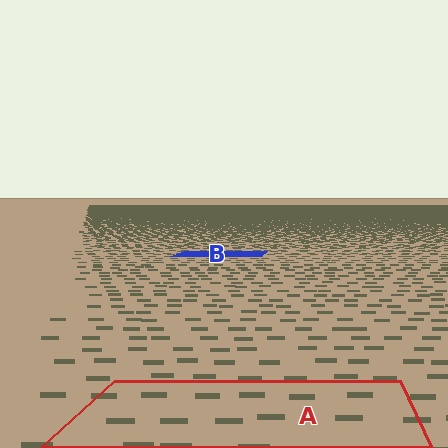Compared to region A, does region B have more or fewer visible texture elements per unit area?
Region B has more texture elements per unit area — they are packed more densely because it is farther away.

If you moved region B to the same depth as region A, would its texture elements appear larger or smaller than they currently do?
They would appear larger. At a closer depth, the same texture elements are projected at a bigger on-screen size.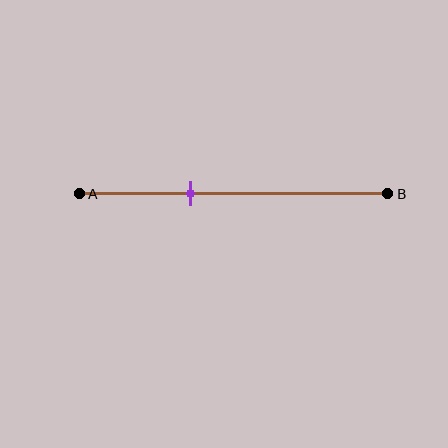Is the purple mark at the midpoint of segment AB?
No, the mark is at about 35% from A, not at the 50% midpoint.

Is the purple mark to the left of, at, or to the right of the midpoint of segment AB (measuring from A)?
The purple mark is to the left of the midpoint of segment AB.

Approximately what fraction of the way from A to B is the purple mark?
The purple mark is approximately 35% of the way from A to B.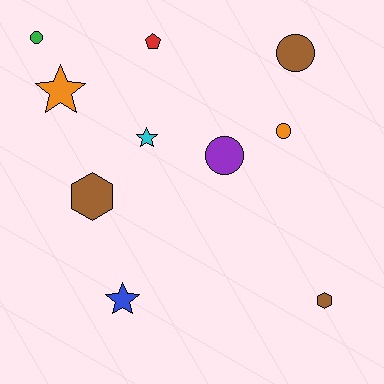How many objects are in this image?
There are 10 objects.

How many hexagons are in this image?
There are 2 hexagons.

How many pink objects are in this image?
There are no pink objects.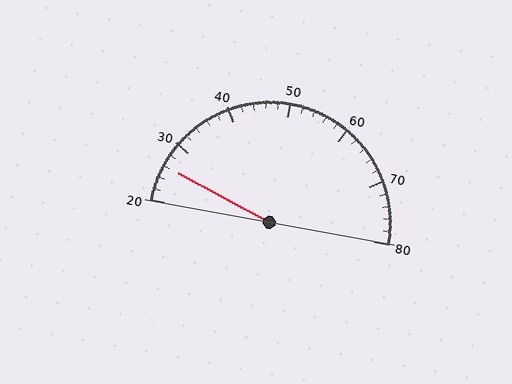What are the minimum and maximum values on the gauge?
The gauge ranges from 20 to 80.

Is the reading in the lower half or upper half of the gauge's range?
The reading is in the lower half of the range (20 to 80).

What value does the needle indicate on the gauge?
The needle indicates approximately 26.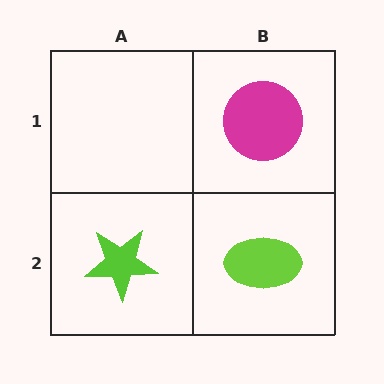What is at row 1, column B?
A magenta circle.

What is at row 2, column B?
A lime ellipse.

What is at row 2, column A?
A lime star.